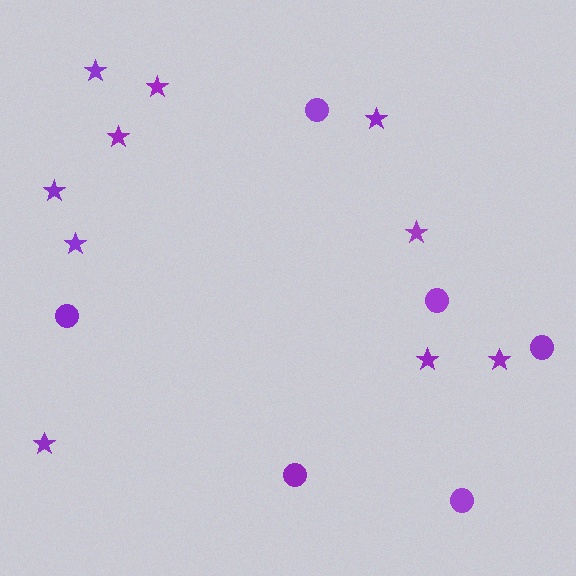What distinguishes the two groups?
There are 2 groups: one group of circles (6) and one group of stars (10).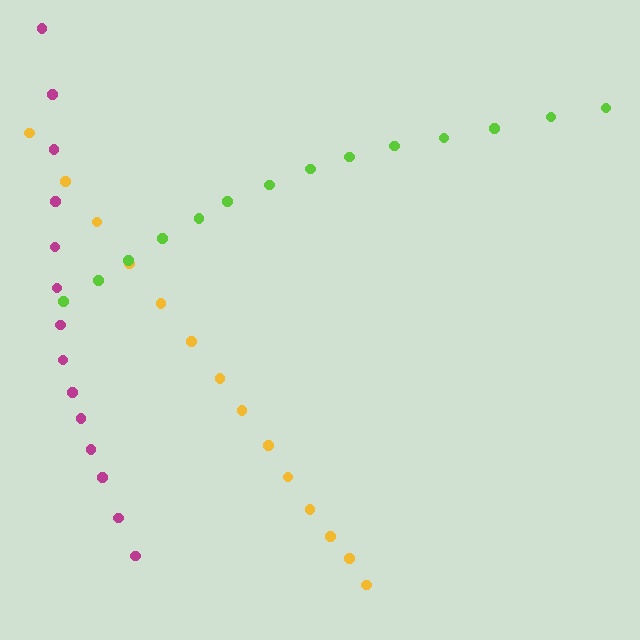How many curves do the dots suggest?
There are 3 distinct paths.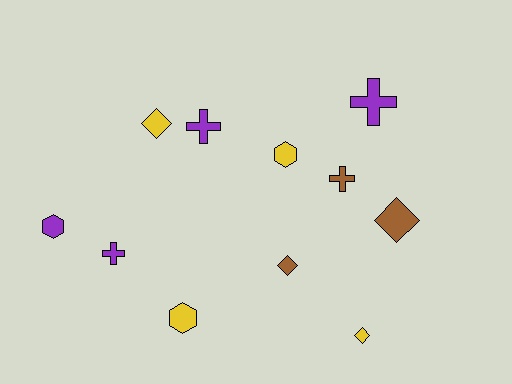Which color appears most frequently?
Purple, with 4 objects.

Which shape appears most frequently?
Cross, with 4 objects.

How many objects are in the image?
There are 11 objects.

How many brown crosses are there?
There is 1 brown cross.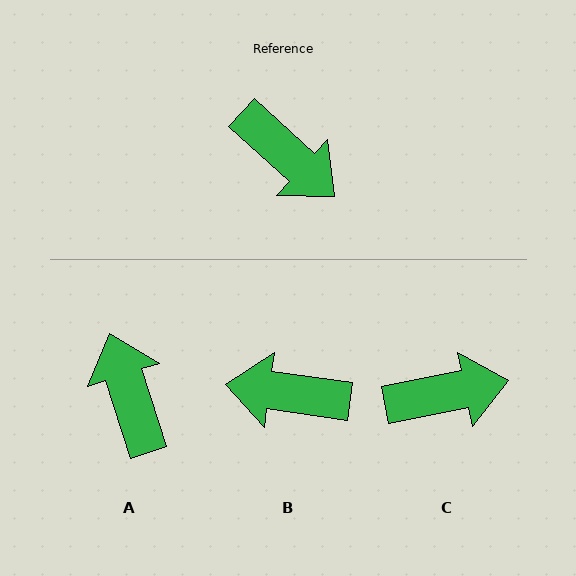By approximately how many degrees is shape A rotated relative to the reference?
Approximately 150 degrees counter-clockwise.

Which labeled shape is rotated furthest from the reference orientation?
A, about 150 degrees away.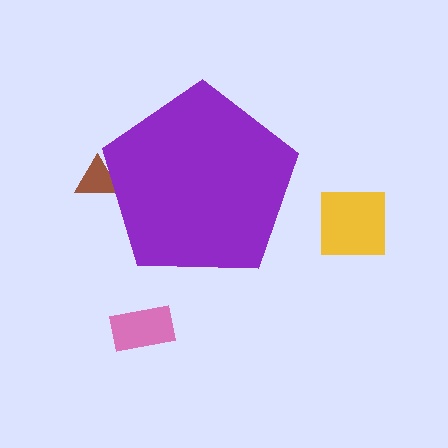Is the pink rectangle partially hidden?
No, the pink rectangle is fully visible.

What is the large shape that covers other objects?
A purple pentagon.